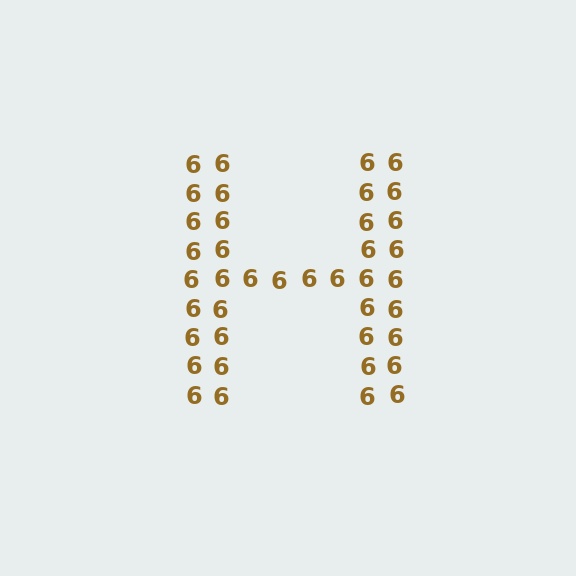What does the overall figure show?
The overall figure shows the letter H.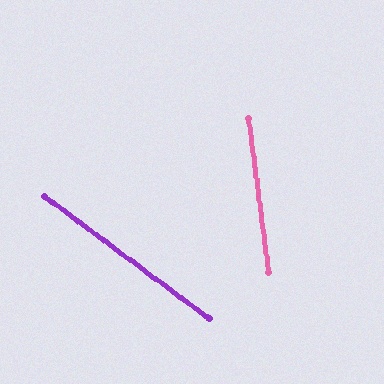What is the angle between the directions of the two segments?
Approximately 46 degrees.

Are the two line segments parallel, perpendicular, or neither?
Neither parallel nor perpendicular — they differ by about 46°.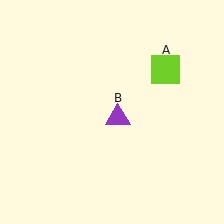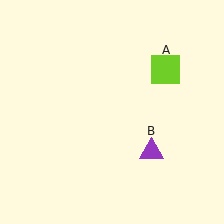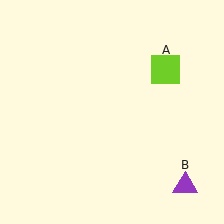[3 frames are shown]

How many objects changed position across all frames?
1 object changed position: purple triangle (object B).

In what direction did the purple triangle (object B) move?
The purple triangle (object B) moved down and to the right.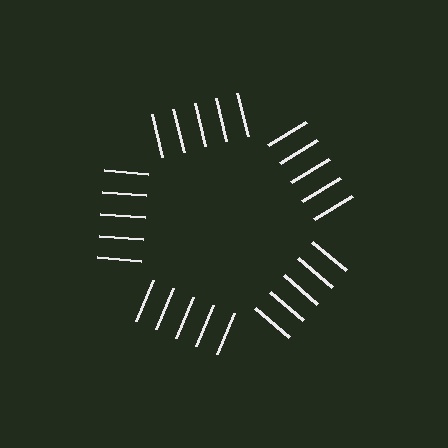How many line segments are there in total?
25 — 5 along each of the 5 edges.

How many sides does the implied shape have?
5 sides — the line-ends trace a pentagon.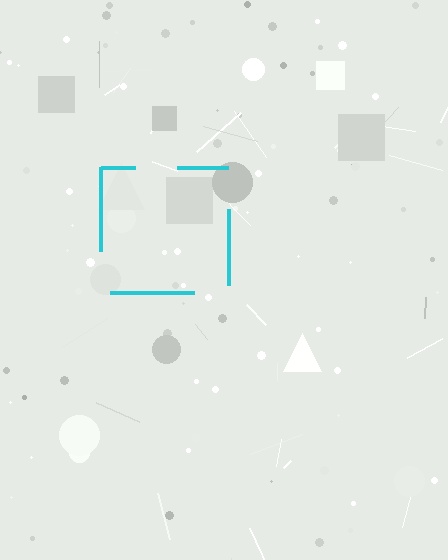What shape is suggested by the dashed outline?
The dashed outline suggests a square.